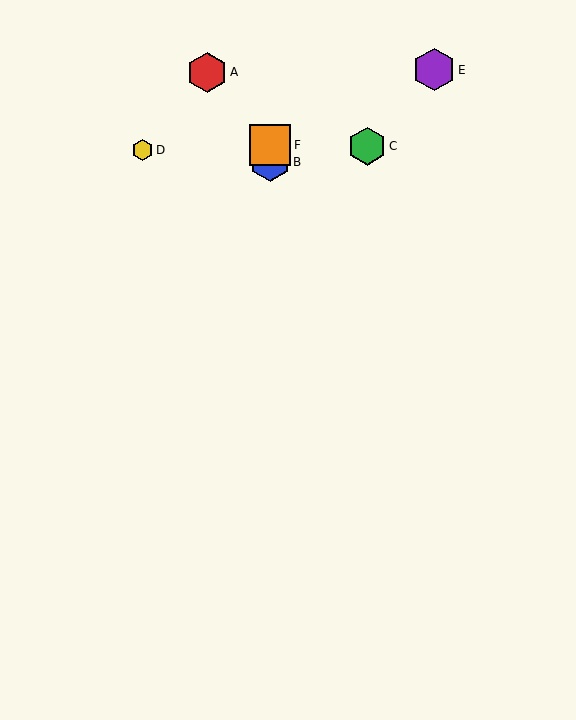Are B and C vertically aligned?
No, B is at x≈270 and C is at x≈367.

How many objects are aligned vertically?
2 objects (B, F) are aligned vertically.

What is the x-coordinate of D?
Object D is at x≈143.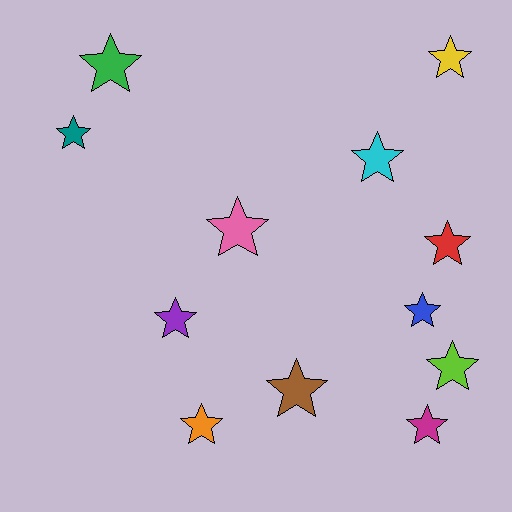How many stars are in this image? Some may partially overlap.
There are 12 stars.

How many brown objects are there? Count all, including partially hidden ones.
There is 1 brown object.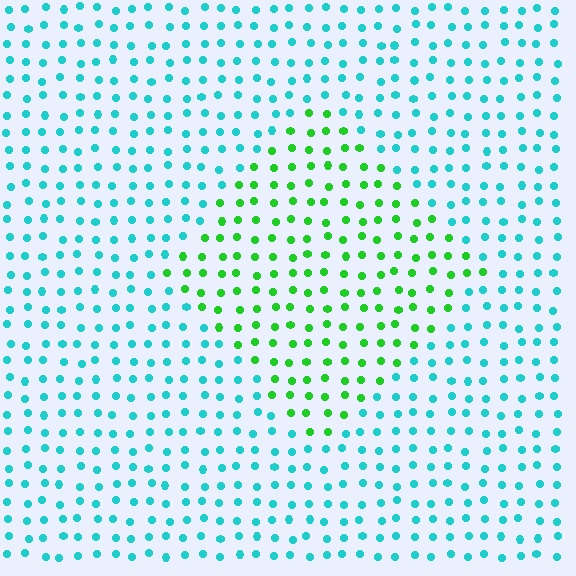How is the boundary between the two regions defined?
The boundary is defined purely by a slight shift in hue (about 57 degrees). Spacing, size, and orientation are identical on both sides.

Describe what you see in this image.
The image is filled with small cyan elements in a uniform arrangement. A diamond-shaped region is visible where the elements are tinted to a slightly different hue, forming a subtle color boundary.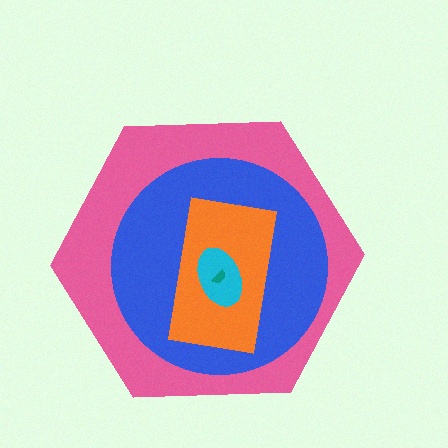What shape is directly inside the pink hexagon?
The blue circle.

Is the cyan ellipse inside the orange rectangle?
Yes.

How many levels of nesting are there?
5.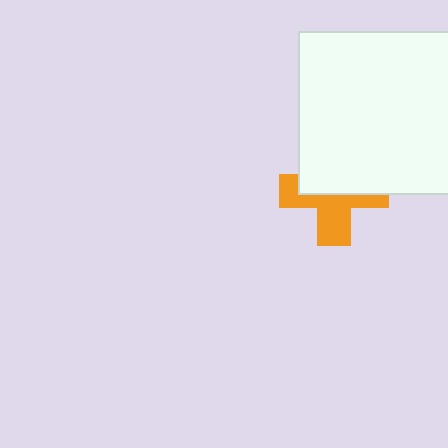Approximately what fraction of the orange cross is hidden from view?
Roughly 52% of the orange cross is hidden behind the white square.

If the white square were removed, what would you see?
You would see the complete orange cross.